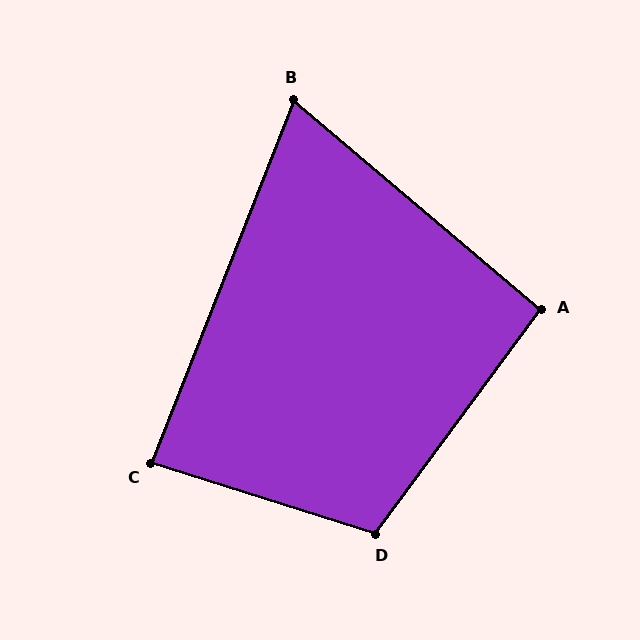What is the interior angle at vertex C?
Approximately 86 degrees (approximately right).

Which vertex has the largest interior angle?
D, at approximately 109 degrees.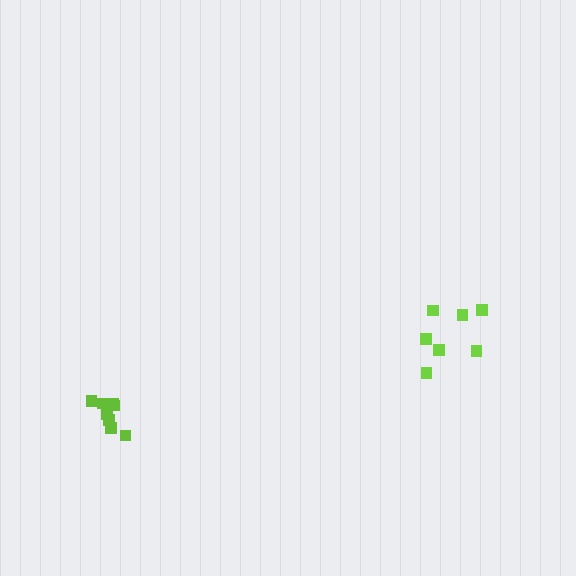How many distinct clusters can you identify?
There are 2 distinct clusters.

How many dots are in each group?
Group 1: 7 dots, Group 2: 8 dots (15 total).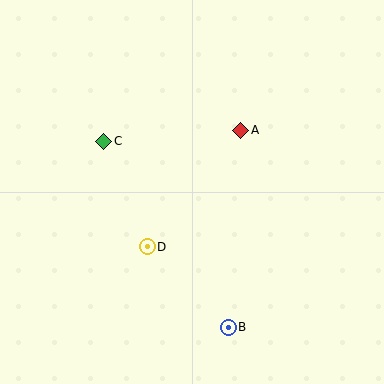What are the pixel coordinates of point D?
Point D is at (147, 247).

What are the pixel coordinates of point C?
Point C is at (104, 141).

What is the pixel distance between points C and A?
The distance between C and A is 138 pixels.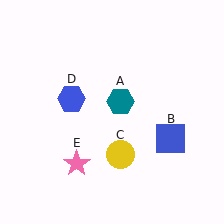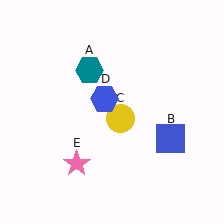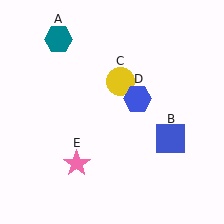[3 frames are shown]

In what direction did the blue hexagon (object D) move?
The blue hexagon (object D) moved right.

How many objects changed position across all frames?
3 objects changed position: teal hexagon (object A), yellow circle (object C), blue hexagon (object D).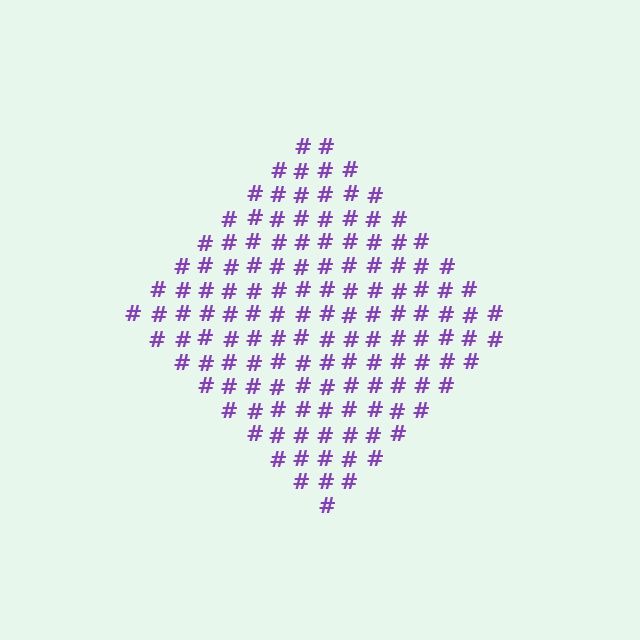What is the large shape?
The large shape is a diamond.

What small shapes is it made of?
It is made of small hash symbols.